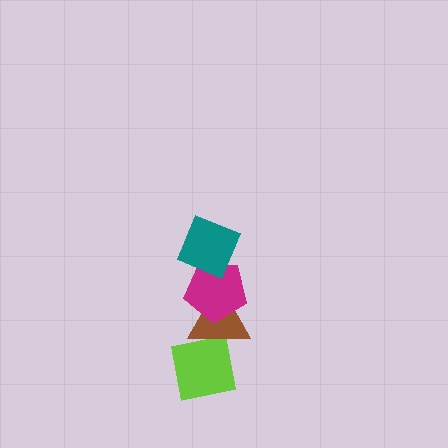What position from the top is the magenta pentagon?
The magenta pentagon is 2nd from the top.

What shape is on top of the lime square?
The brown triangle is on top of the lime square.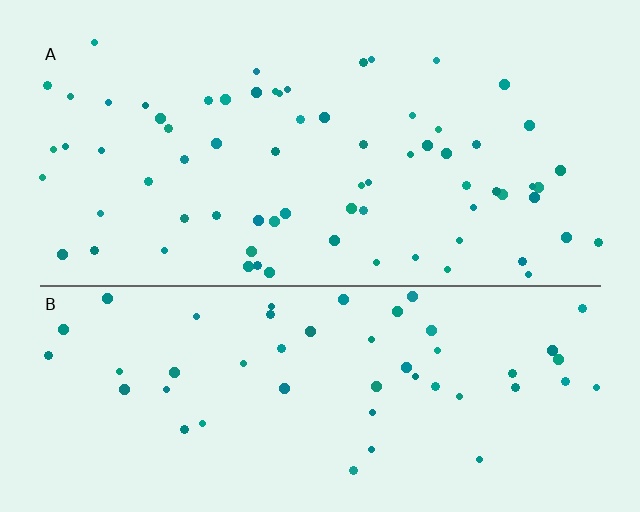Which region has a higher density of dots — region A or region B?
A (the top).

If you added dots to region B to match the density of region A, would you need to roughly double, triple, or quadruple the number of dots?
Approximately double.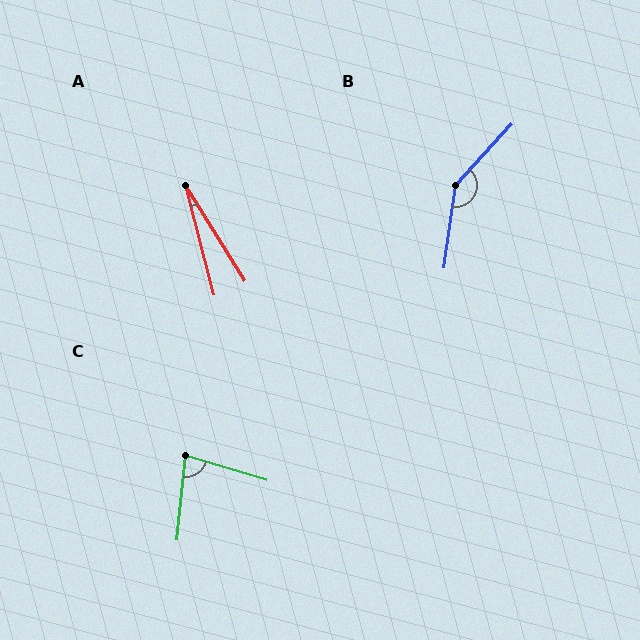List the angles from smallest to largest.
A (18°), C (79°), B (146°).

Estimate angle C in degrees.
Approximately 79 degrees.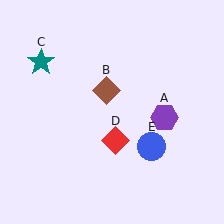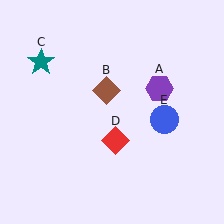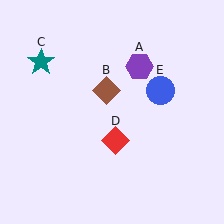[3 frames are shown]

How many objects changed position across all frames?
2 objects changed position: purple hexagon (object A), blue circle (object E).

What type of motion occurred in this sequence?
The purple hexagon (object A), blue circle (object E) rotated counterclockwise around the center of the scene.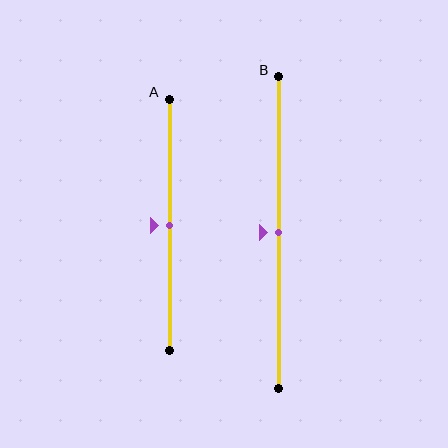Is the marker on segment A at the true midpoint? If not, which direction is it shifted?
Yes, the marker on segment A is at the true midpoint.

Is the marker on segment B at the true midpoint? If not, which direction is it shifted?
Yes, the marker on segment B is at the true midpoint.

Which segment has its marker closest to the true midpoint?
Segment A has its marker closest to the true midpoint.